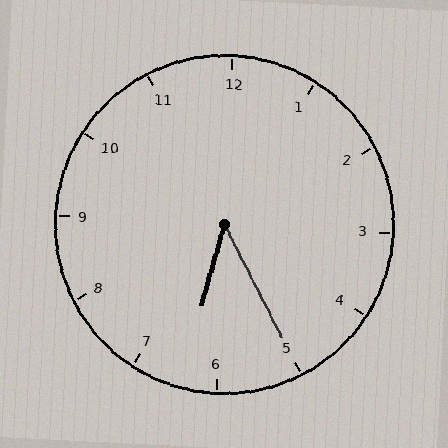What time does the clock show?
6:25.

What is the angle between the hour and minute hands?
Approximately 42 degrees.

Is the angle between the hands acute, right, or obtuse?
It is acute.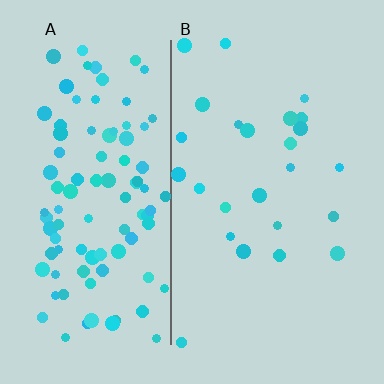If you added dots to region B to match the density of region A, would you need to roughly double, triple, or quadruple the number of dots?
Approximately quadruple.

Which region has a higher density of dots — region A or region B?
A (the left).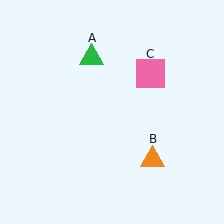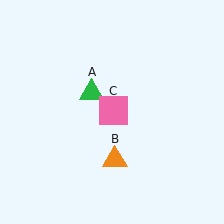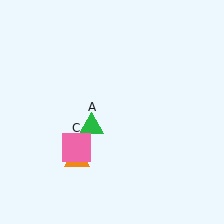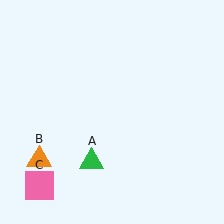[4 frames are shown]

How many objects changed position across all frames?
3 objects changed position: green triangle (object A), orange triangle (object B), pink square (object C).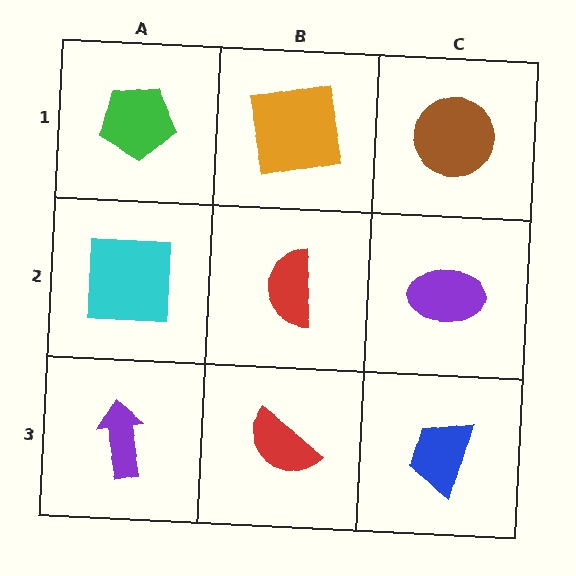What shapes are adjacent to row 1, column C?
A purple ellipse (row 2, column C), an orange square (row 1, column B).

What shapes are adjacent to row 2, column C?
A brown circle (row 1, column C), a blue trapezoid (row 3, column C), a red semicircle (row 2, column B).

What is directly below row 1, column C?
A purple ellipse.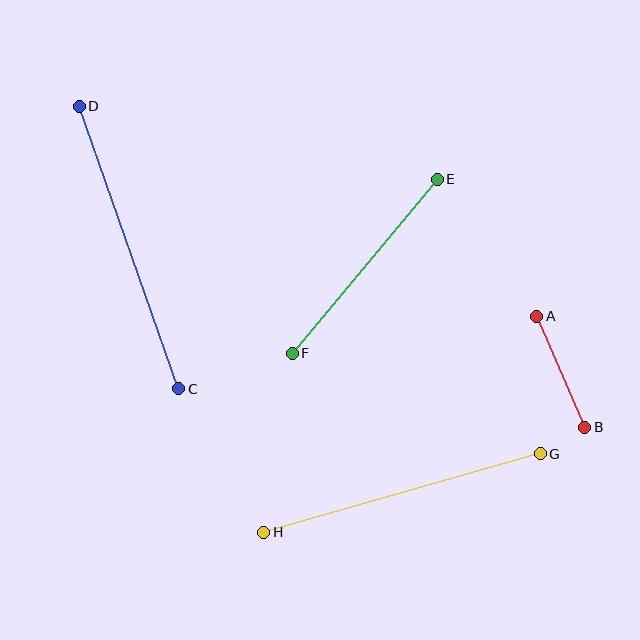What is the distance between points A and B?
The distance is approximately 121 pixels.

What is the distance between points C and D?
The distance is approximately 299 pixels.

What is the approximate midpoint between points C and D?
The midpoint is at approximately (129, 248) pixels.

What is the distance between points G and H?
The distance is approximately 288 pixels.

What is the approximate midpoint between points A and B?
The midpoint is at approximately (561, 372) pixels.